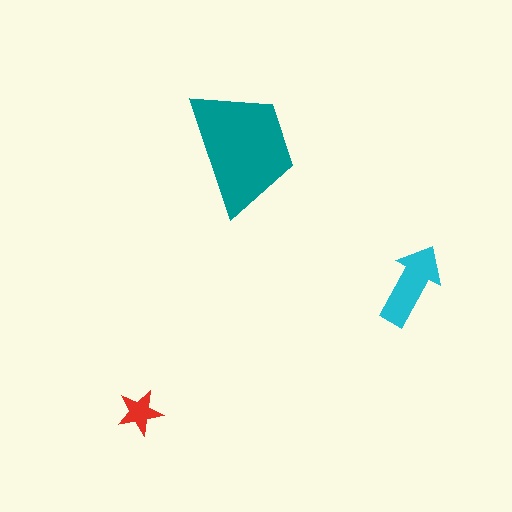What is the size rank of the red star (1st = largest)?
3rd.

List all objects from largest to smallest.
The teal trapezoid, the cyan arrow, the red star.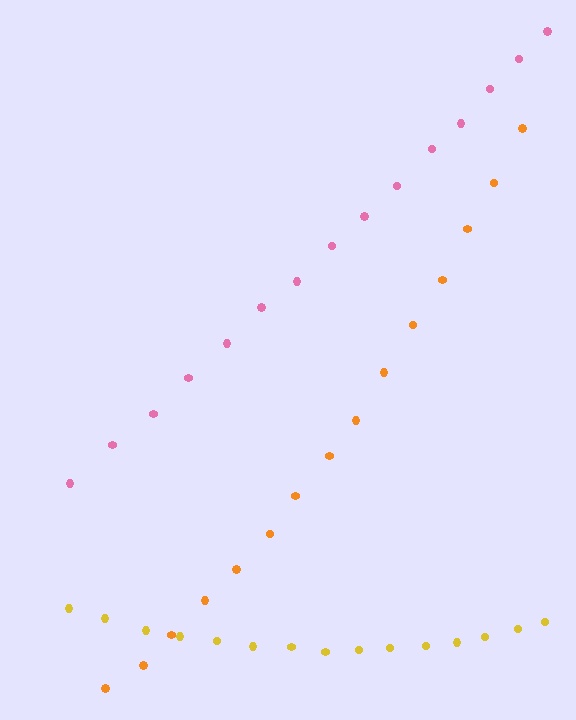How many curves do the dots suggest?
There are 3 distinct paths.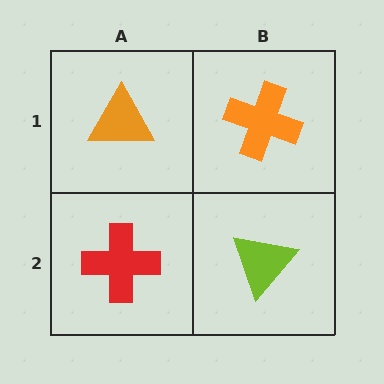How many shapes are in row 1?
2 shapes.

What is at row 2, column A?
A red cross.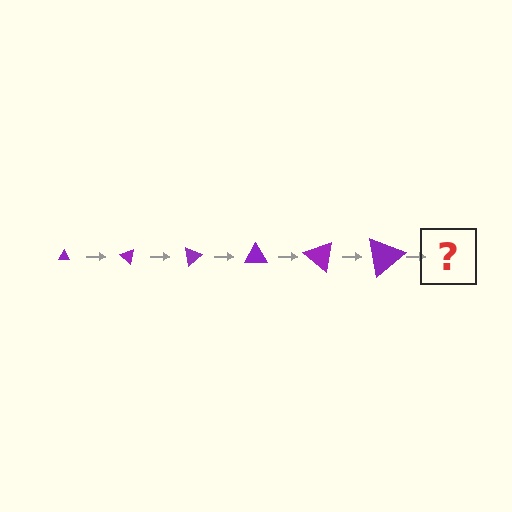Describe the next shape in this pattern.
It should be a triangle, larger than the previous one and rotated 240 degrees from the start.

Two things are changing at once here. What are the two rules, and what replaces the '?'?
The two rules are that the triangle grows larger each step and it rotates 40 degrees each step. The '?' should be a triangle, larger than the previous one and rotated 240 degrees from the start.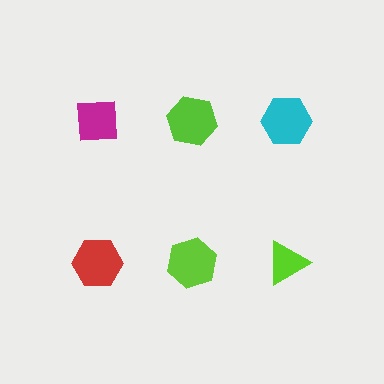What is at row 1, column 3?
A cyan hexagon.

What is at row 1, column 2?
A lime hexagon.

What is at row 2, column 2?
A lime hexagon.